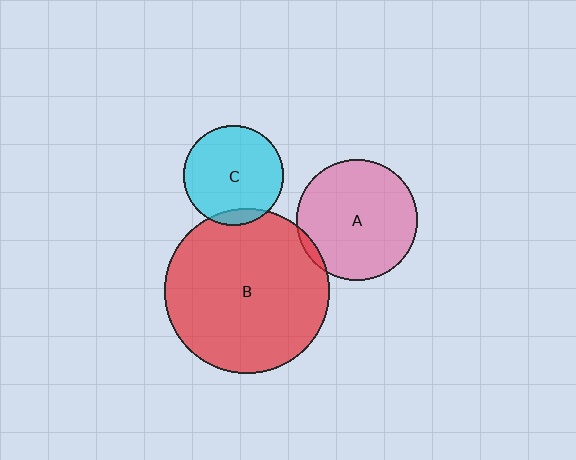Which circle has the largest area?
Circle B (red).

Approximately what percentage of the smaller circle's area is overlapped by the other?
Approximately 10%.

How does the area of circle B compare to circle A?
Approximately 1.9 times.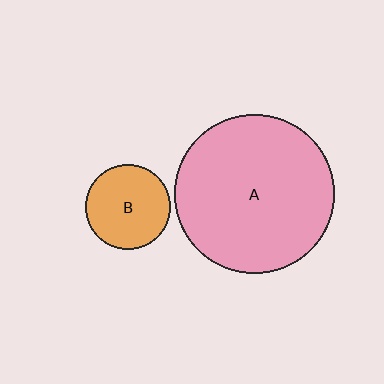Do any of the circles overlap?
No, none of the circles overlap.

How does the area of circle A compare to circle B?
Approximately 3.5 times.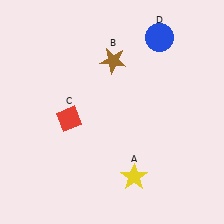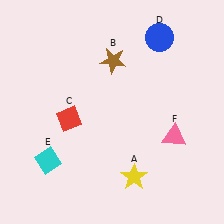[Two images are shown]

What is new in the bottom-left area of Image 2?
A cyan diamond (E) was added in the bottom-left area of Image 2.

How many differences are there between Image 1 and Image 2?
There are 2 differences between the two images.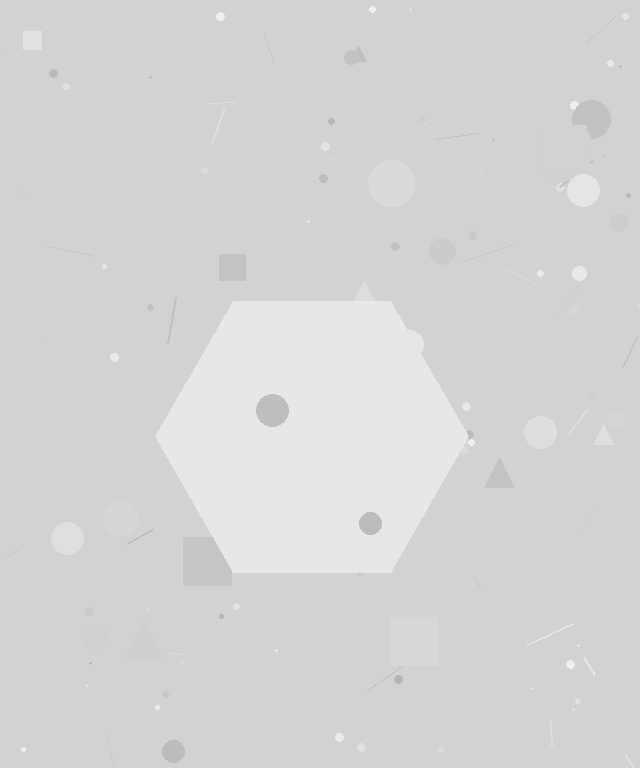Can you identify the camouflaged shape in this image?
The camouflaged shape is a hexagon.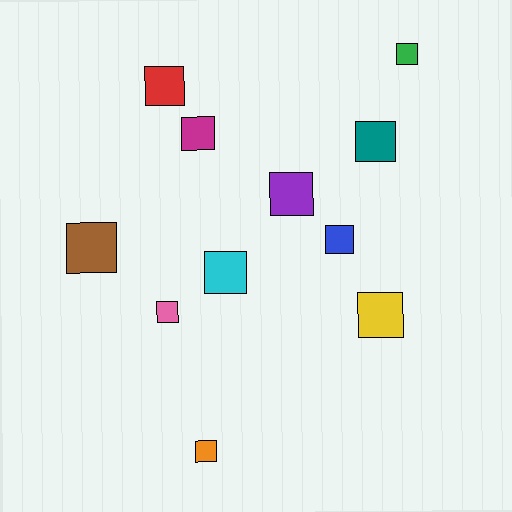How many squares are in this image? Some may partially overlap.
There are 11 squares.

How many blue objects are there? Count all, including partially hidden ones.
There is 1 blue object.